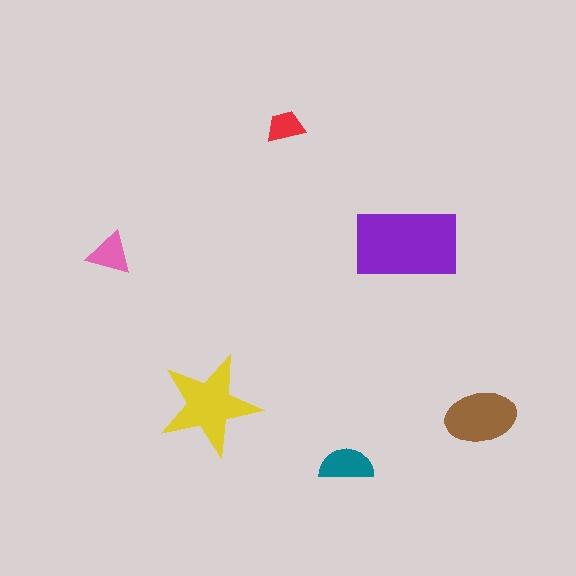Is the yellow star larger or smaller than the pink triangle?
Larger.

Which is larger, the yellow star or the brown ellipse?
The yellow star.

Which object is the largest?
The purple rectangle.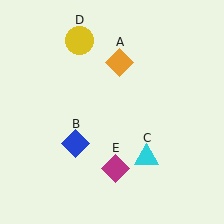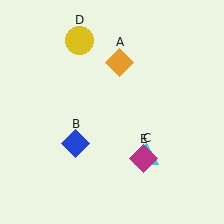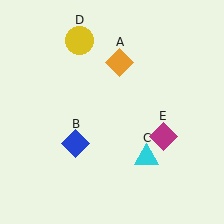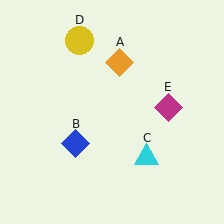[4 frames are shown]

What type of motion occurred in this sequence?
The magenta diamond (object E) rotated counterclockwise around the center of the scene.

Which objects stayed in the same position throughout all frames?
Orange diamond (object A) and blue diamond (object B) and cyan triangle (object C) and yellow circle (object D) remained stationary.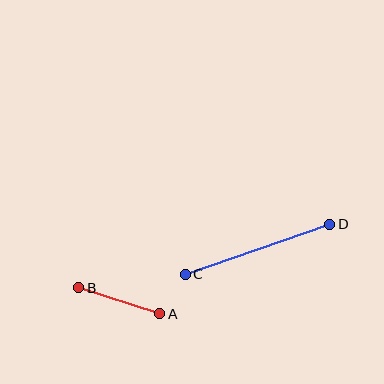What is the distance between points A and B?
The distance is approximately 85 pixels.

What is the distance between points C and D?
The distance is approximately 153 pixels.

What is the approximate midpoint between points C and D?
The midpoint is at approximately (258, 249) pixels.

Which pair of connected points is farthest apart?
Points C and D are farthest apart.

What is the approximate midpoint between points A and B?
The midpoint is at approximately (119, 301) pixels.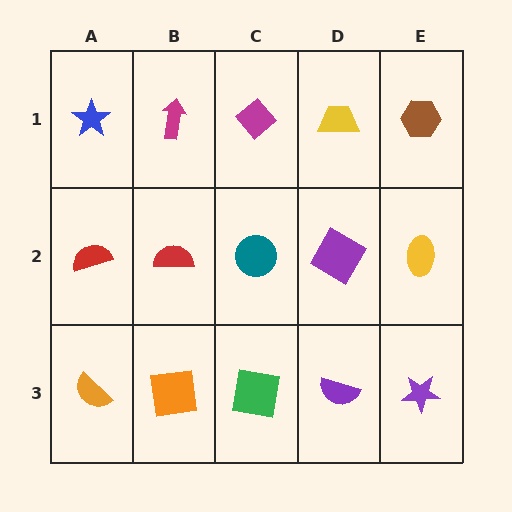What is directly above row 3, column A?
A red semicircle.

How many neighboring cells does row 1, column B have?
3.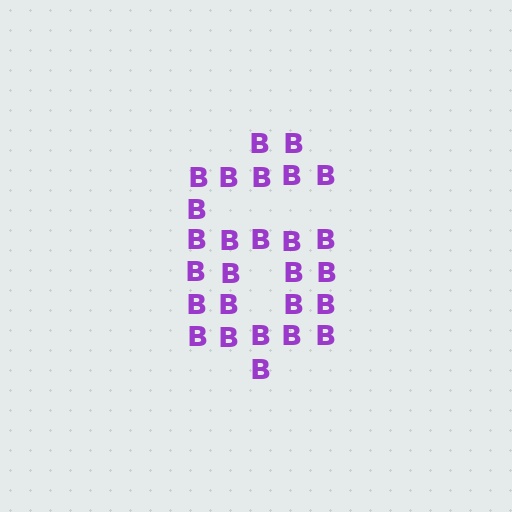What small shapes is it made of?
It is made of small letter B's.